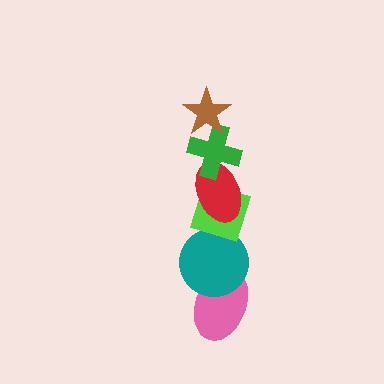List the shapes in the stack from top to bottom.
From top to bottom: the brown star, the green cross, the red ellipse, the lime diamond, the teal circle, the pink ellipse.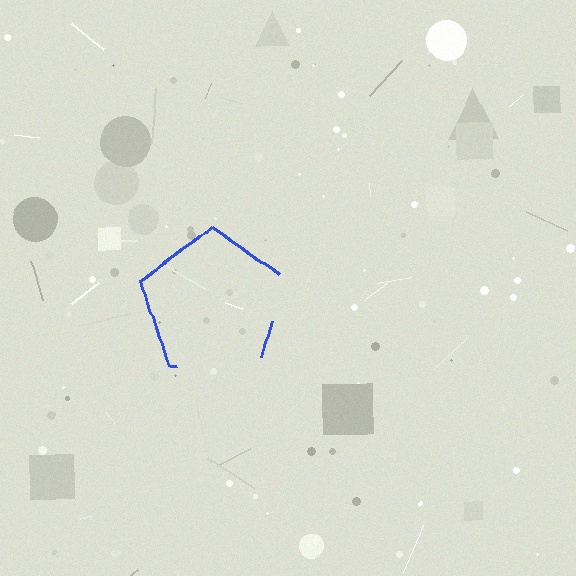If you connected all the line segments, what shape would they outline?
They would outline a pentagon.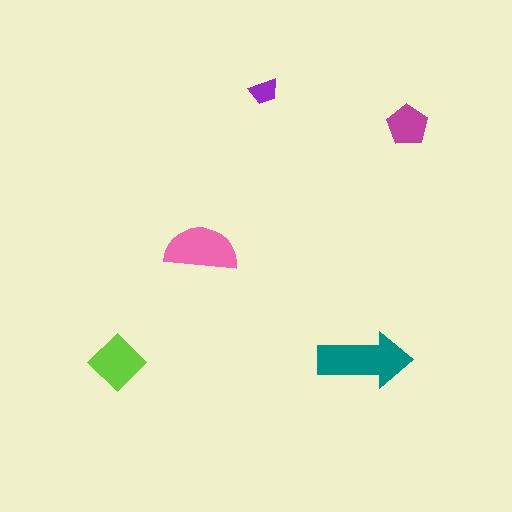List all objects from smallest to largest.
The purple trapezoid, the magenta pentagon, the lime diamond, the pink semicircle, the teal arrow.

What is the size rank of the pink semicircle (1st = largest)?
2nd.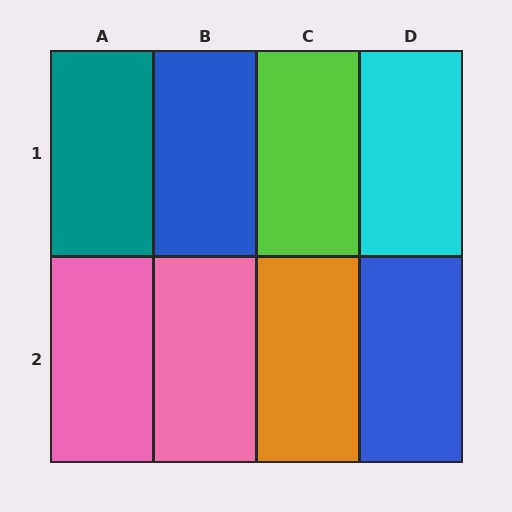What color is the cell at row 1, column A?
Teal.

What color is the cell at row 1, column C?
Lime.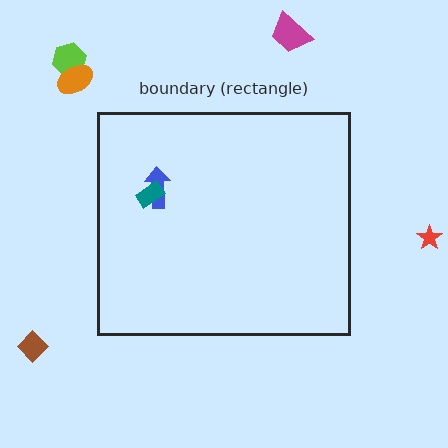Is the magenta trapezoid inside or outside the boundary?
Outside.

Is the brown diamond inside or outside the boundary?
Outside.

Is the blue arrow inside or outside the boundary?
Inside.